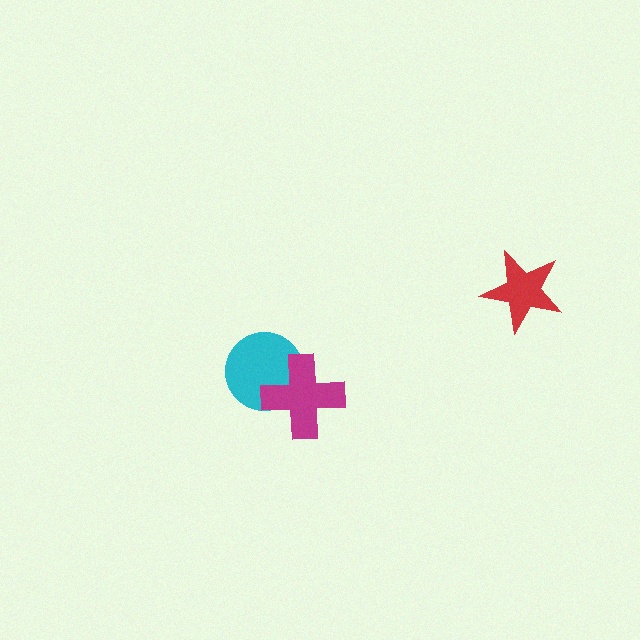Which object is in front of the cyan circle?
The magenta cross is in front of the cyan circle.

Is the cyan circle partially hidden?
Yes, it is partially covered by another shape.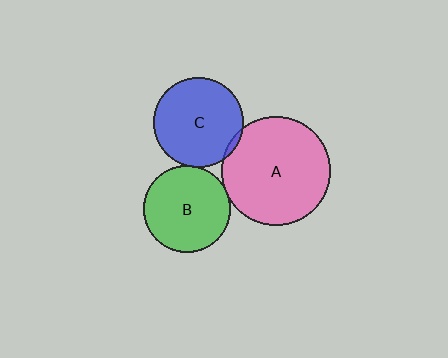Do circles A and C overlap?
Yes.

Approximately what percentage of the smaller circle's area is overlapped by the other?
Approximately 5%.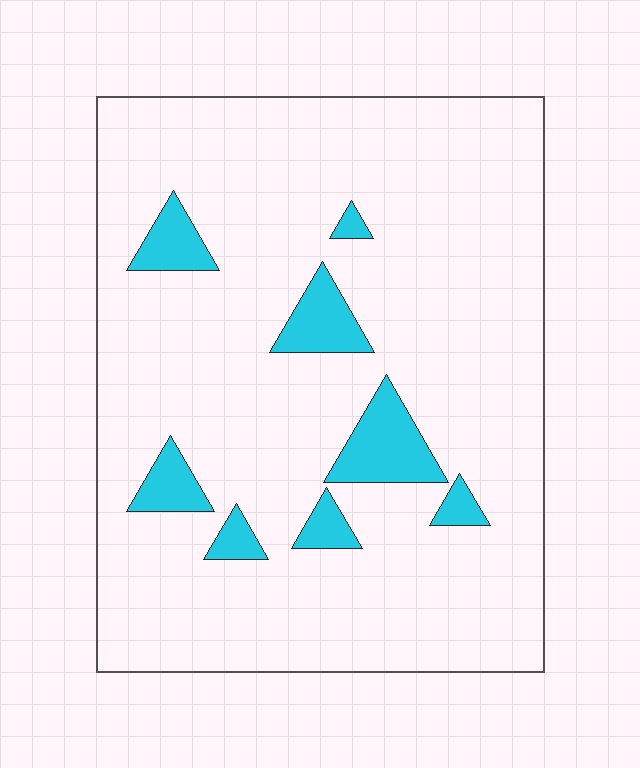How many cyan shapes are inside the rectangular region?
8.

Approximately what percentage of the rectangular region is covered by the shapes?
Approximately 10%.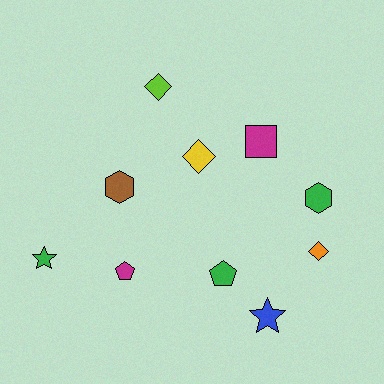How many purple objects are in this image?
There are no purple objects.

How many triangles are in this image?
There are no triangles.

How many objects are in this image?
There are 10 objects.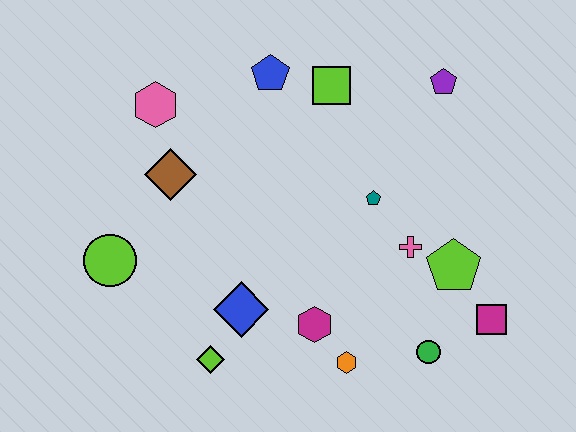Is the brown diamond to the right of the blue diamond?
No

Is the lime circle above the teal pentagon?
No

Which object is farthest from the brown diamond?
The magenta square is farthest from the brown diamond.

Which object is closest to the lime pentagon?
The pink cross is closest to the lime pentagon.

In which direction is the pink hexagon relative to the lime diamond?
The pink hexagon is above the lime diamond.